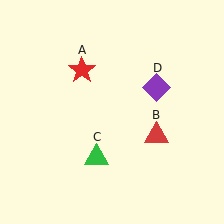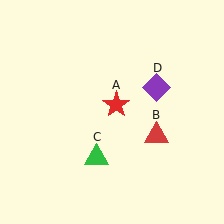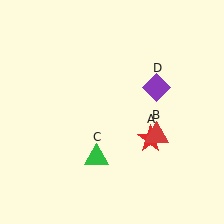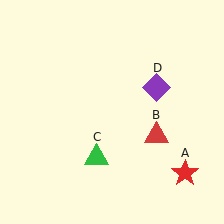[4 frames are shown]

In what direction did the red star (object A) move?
The red star (object A) moved down and to the right.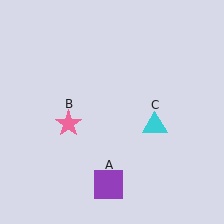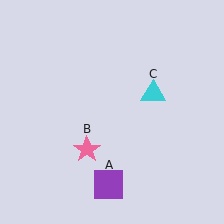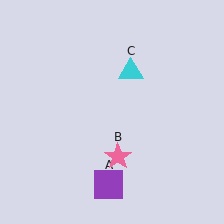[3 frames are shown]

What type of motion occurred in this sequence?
The pink star (object B), cyan triangle (object C) rotated counterclockwise around the center of the scene.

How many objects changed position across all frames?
2 objects changed position: pink star (object B), cyan triangle (object C).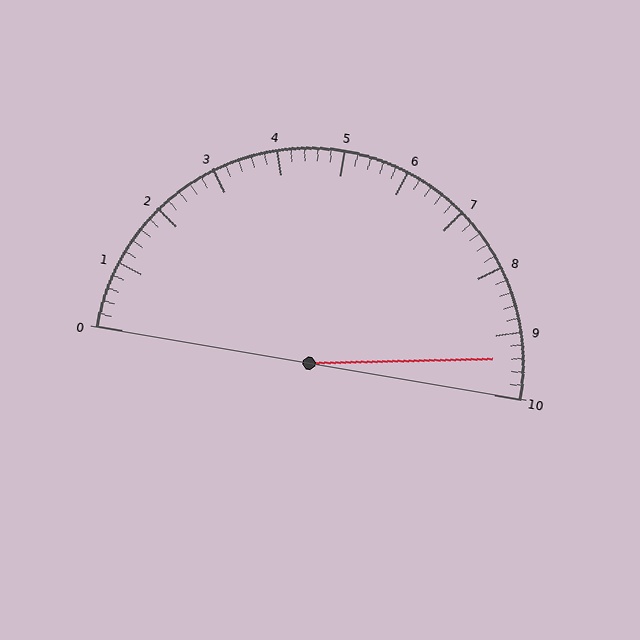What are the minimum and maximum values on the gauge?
The gauge ranges from 0 to 10.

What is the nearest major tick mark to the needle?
The nearest major tick mark is 9.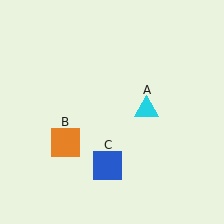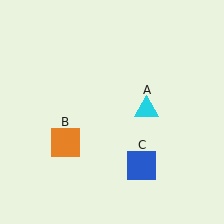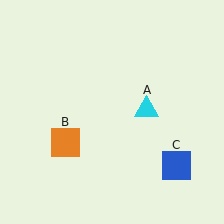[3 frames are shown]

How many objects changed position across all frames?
1 object changed position: blue square (object C).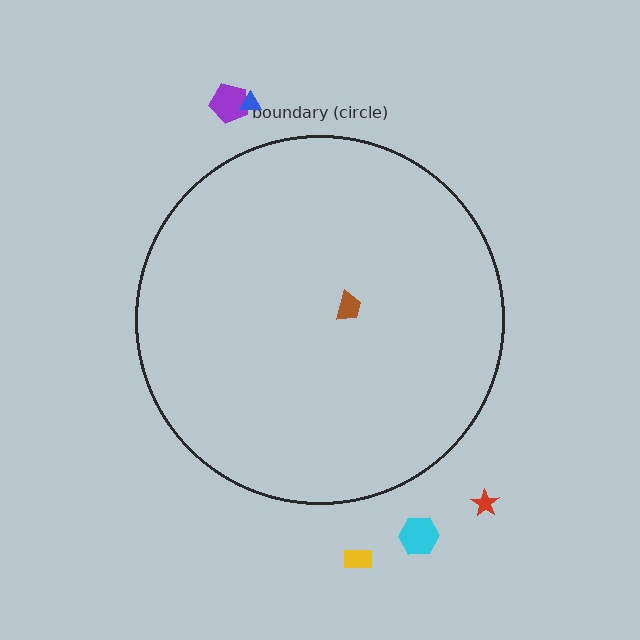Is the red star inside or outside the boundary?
Outside.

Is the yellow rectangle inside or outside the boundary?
Outside.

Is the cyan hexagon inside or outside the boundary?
Outside.